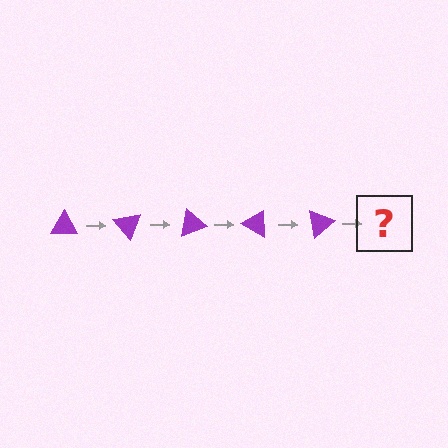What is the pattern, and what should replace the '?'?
The pattern is that the triangle rotates 50 degrees each step. The '?' should be a purple triangle rotated 250 degrees.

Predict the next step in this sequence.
The next step is a purple triangle rotated 250 degrees.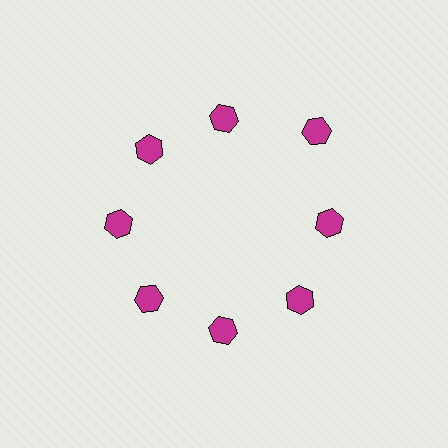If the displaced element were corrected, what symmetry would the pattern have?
It would have 8-fold rotational symmetry — the pattern would map onto itself every 45 degrees.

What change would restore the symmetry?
The symmetry would be restored by moving it inward, back onto the ring so that all 8 hexagons sit at equal angles and equal distance from the center.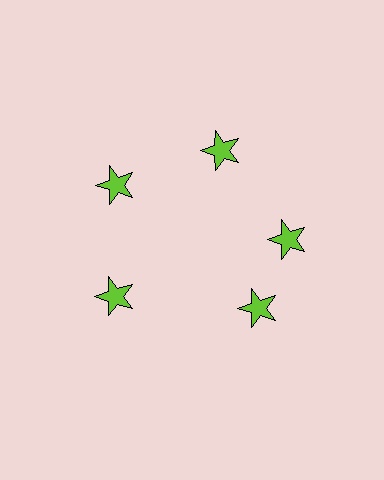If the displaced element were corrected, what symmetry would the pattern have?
It would have 5-fold rotational symmetry — the pattern would map onto itself every 72 degrees.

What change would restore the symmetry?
The symmetry would be restored by rotating it back into even spacing with its neighbors so that all 5 stars sit at equal angles and equal distance from the center.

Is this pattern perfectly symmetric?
No. The 5 lime stars are arranged in a ring, but one element near the 5 o'clock position is rotated out of alignment along the ring, breaking the 5-fold rotational symmetry.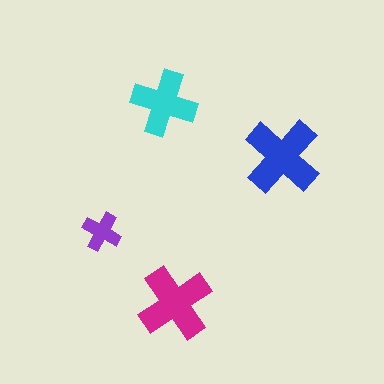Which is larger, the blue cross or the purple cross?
The blue one.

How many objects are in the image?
There are 4 objects in the image.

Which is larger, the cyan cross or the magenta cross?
The magenta one.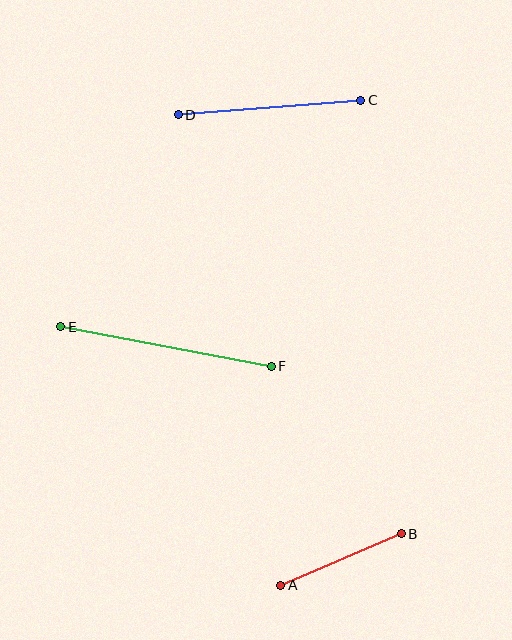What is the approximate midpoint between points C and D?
The midpoint is at approximately (270, 107) pixels.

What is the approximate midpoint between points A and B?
The midpoint is at approximately (341, 559) pixels.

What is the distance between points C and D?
The distance is approximately 183 pixels.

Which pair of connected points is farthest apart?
Points E and F are farthest apart.